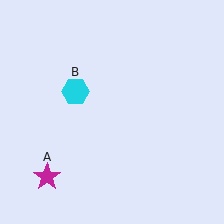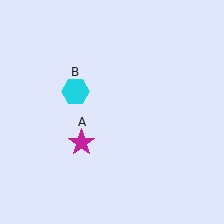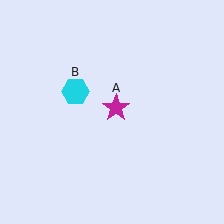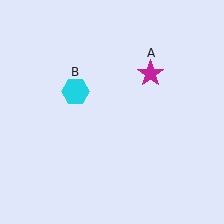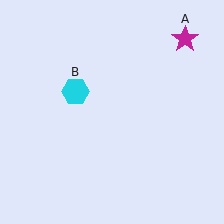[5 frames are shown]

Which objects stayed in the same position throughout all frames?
Cyan hexagon (object B) remained stationary.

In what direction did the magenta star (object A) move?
The magenta star (object A) moved up and to the right.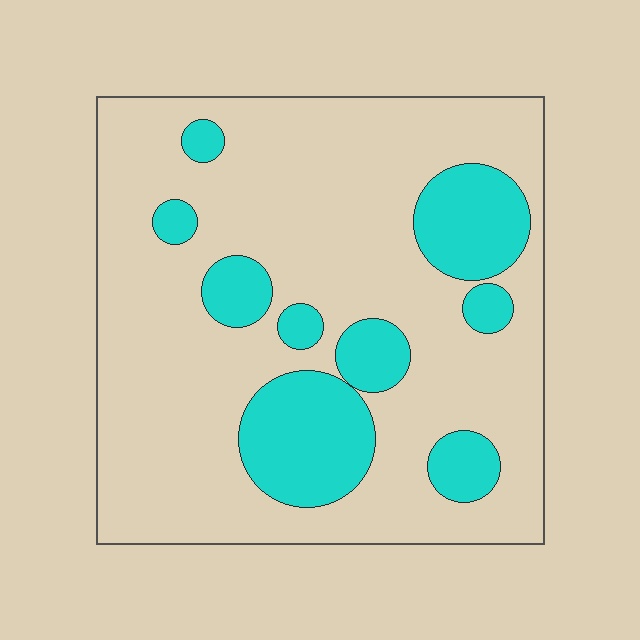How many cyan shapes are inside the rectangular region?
9.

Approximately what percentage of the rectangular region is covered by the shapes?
Approximately 25%.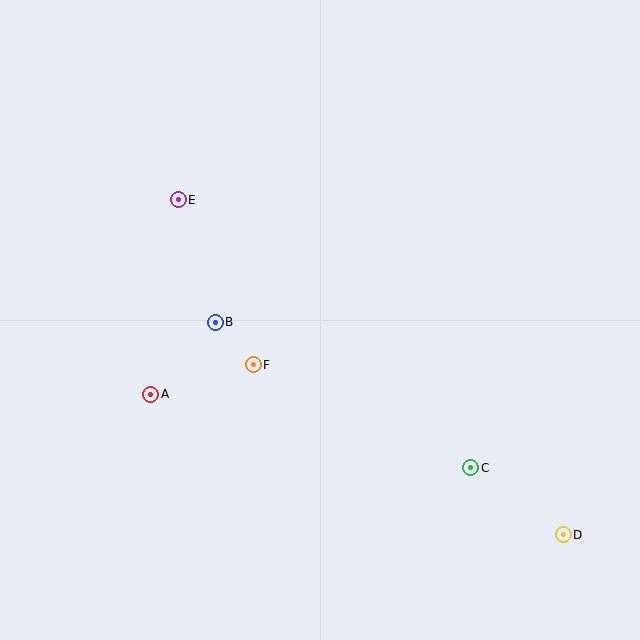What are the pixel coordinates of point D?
Point D is at (563, 535).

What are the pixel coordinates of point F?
Point F is at (253, 365).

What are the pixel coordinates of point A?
Point A is at (151, 394).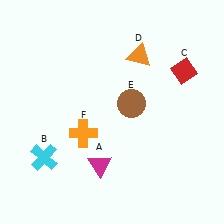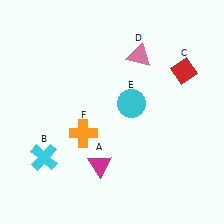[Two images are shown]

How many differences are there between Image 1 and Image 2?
There are 2 differences between the two images.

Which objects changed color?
D changed from orange to pink. E changed from brown to cyan.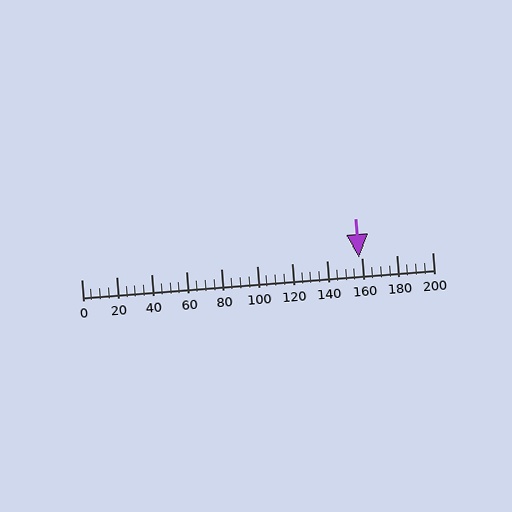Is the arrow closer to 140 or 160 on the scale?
The arrow is closer to 160.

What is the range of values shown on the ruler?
The ruler shows values from 0 to 200.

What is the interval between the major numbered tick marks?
The major tick marks are spaced 20 units apart.